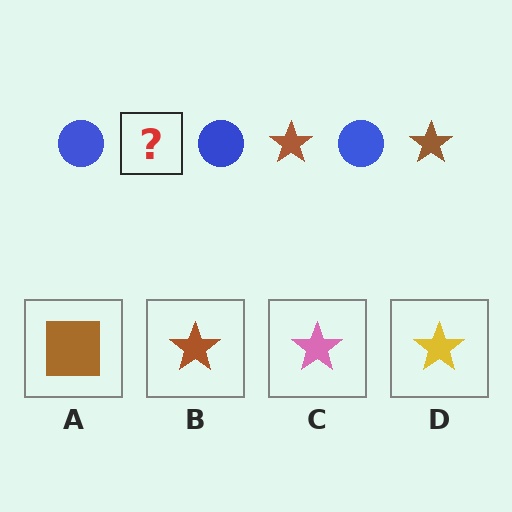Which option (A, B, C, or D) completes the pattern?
B.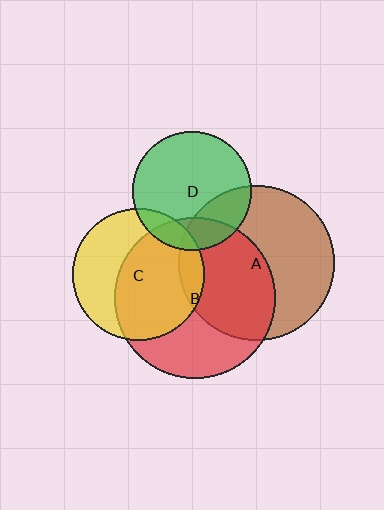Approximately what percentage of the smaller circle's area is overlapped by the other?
Approximately 10%.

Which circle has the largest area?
Circle B (red).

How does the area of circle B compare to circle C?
Approximately 1.5 times.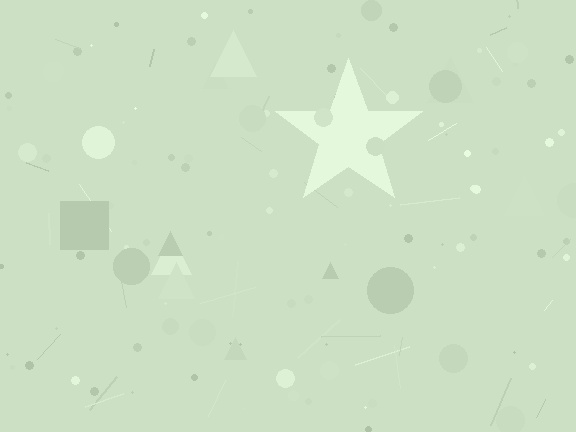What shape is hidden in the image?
A star is hidden in the image.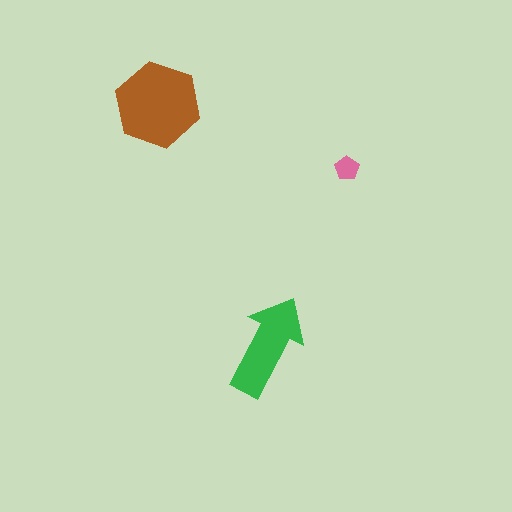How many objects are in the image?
There are 3 objects in the image.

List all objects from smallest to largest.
The pink pentagon, the green arrow, the brown hexagon.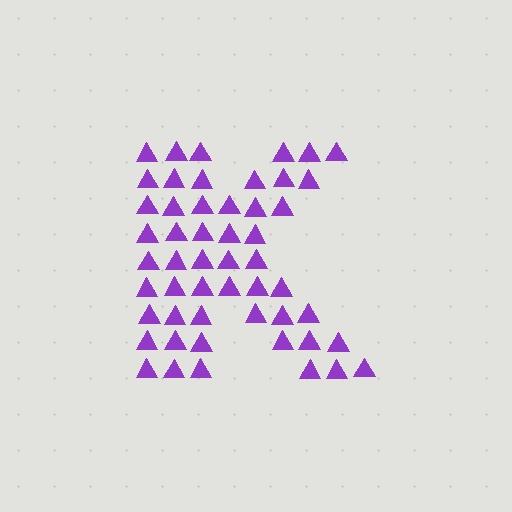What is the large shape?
The large shape is the letter K.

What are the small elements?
The small elements are triangles.